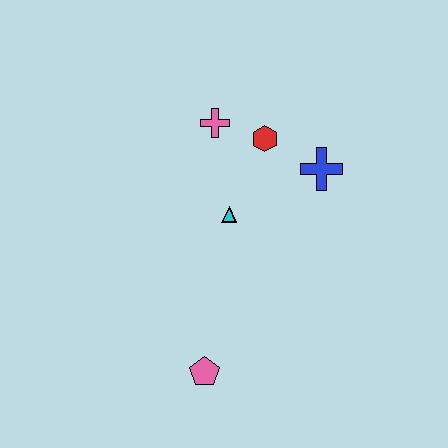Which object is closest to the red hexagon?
The pink cross is closest to the red hexagon.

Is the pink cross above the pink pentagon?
Yes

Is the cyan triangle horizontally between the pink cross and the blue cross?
Yes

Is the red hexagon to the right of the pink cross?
Yes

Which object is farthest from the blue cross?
The pink pentagon is farthest from the blue cross.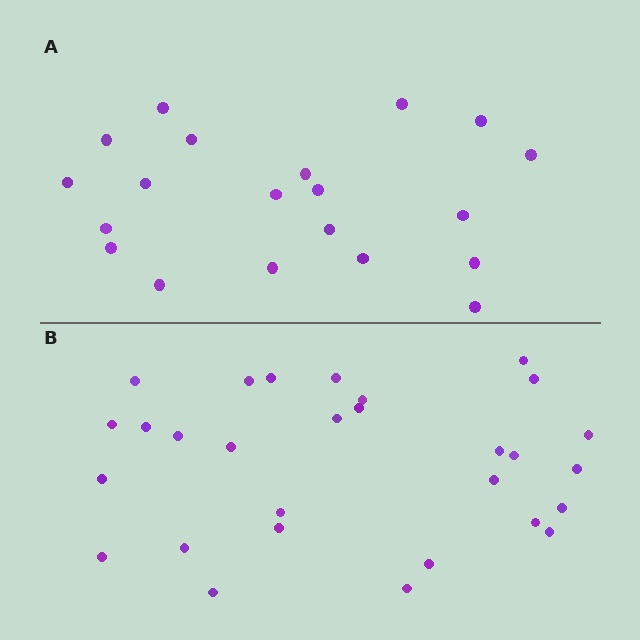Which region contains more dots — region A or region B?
Region B (the bottom region) has more dots.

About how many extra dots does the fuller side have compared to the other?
Region B has roughly 8 or so more dots than region A.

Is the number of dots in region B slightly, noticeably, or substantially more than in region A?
Region B has substantially more. The ratio is roughly 1.4 to 1.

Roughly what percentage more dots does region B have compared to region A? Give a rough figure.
About 45% more.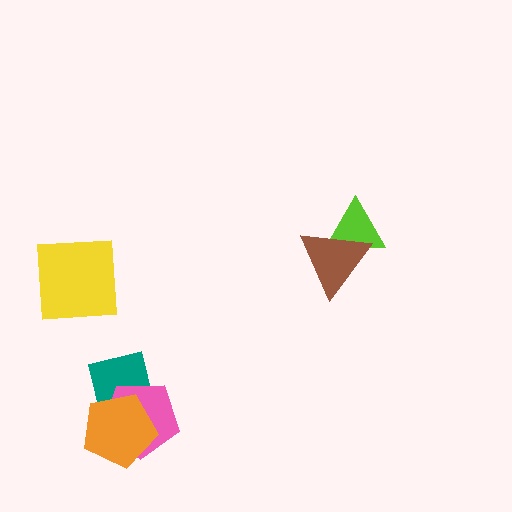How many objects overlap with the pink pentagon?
2 objects overlap with the pink pentagon.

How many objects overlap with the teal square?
2 objects overlap with the teal square.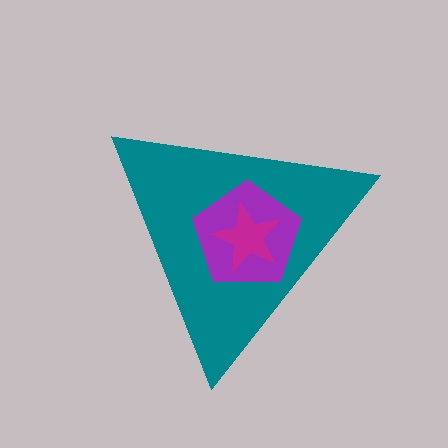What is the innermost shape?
The magenta star.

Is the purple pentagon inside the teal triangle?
Yes.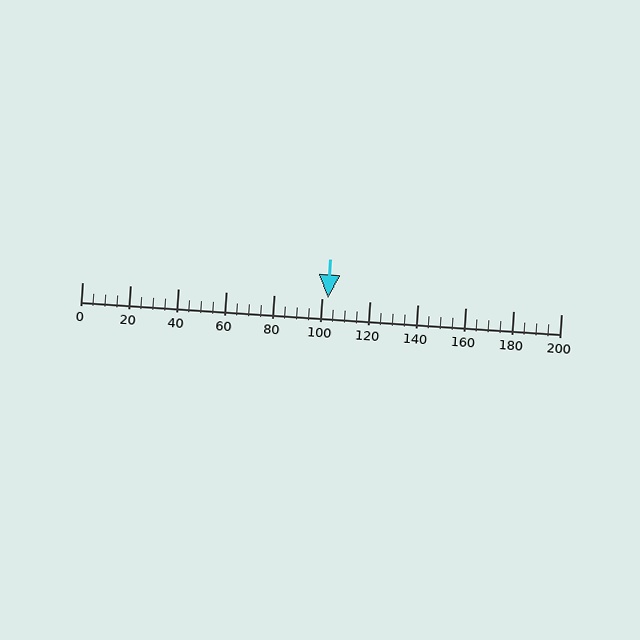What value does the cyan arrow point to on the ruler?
The cyan arrow points to approximately 102.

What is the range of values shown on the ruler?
The ruler shows values from 0 to 200.